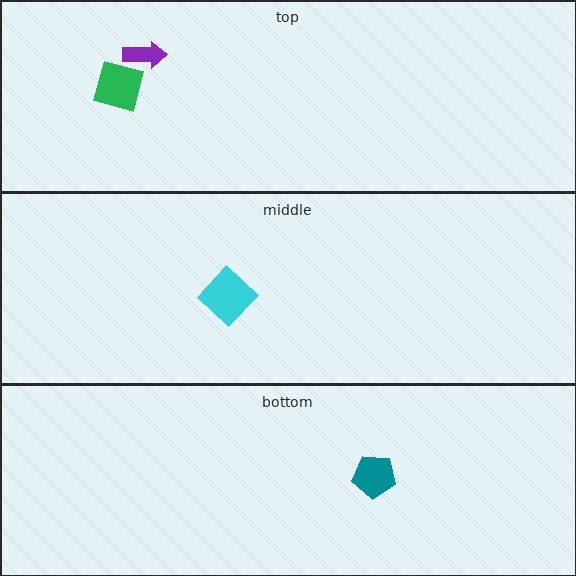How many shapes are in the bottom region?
1.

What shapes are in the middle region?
The cyan diamond.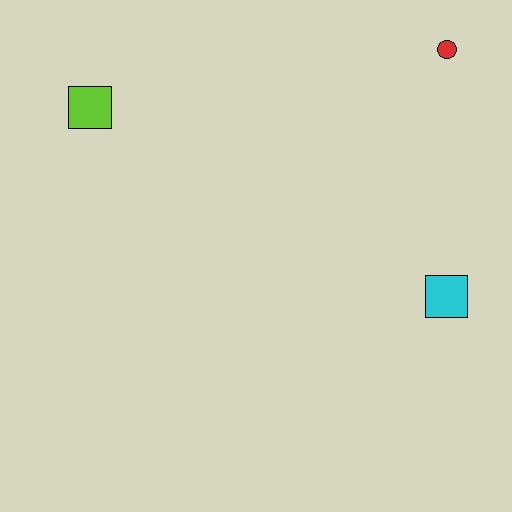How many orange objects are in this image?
There are no orange objects.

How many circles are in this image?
There is 1 circle.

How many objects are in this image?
There are 3 objects.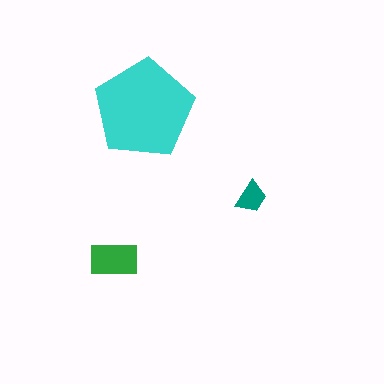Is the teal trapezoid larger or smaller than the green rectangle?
Smaller.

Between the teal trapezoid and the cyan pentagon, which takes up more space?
The cyan pentagon.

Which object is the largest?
The cyan pentagon.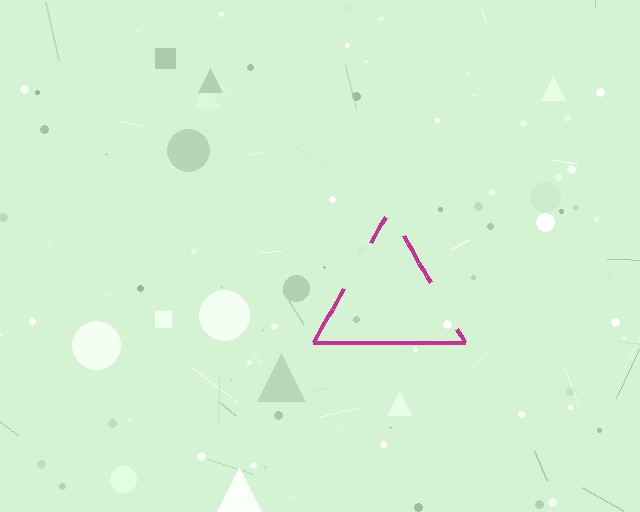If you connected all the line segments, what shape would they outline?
They would outline a triangle.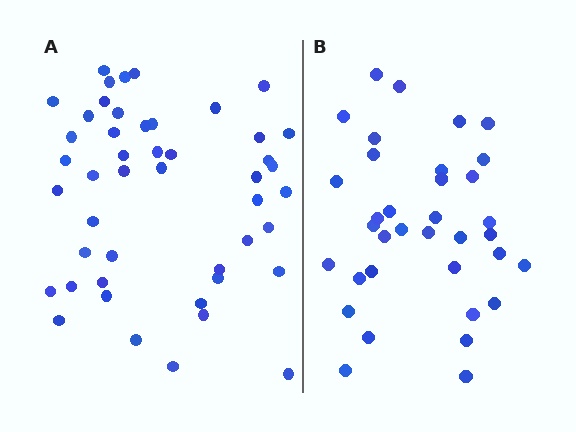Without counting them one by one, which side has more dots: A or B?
Region A (the left region) has more dots.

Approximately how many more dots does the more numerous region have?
Region A has roughly 12 or so more dots than region B.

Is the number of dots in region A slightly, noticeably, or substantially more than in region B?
Region A has noticeably more, but not dramatically so. The ratio is roughly 1.3 to 1.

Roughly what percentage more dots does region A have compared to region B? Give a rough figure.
About 35% more.